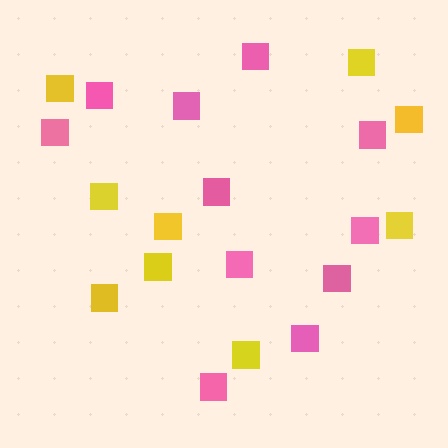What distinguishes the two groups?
There are 2 groups: one group of pink squares (11) and one group of yellow squares (9).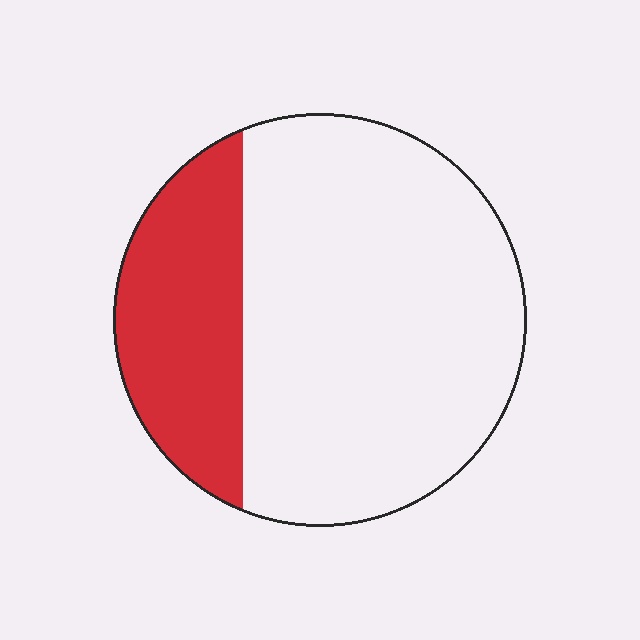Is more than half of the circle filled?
No.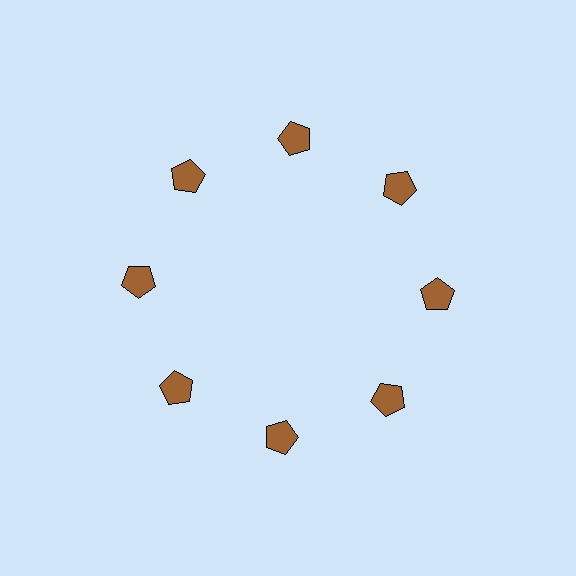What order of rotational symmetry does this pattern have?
This pattern has 8-fold rotational symmetry.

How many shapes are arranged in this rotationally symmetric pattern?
There are 8 shapes, arranged in 8 groups of 1.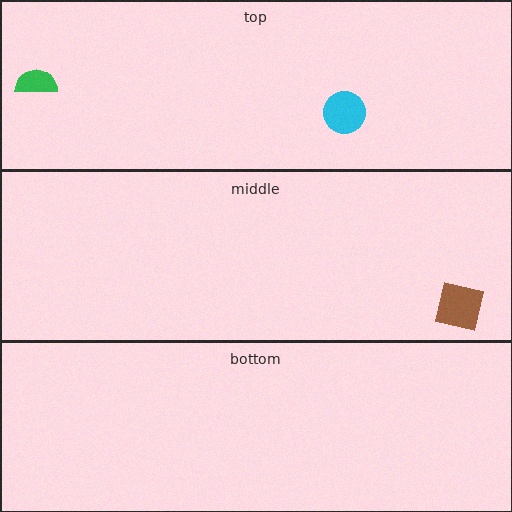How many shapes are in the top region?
2.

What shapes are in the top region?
The cyan circle, the green semicircle.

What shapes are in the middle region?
The brown square.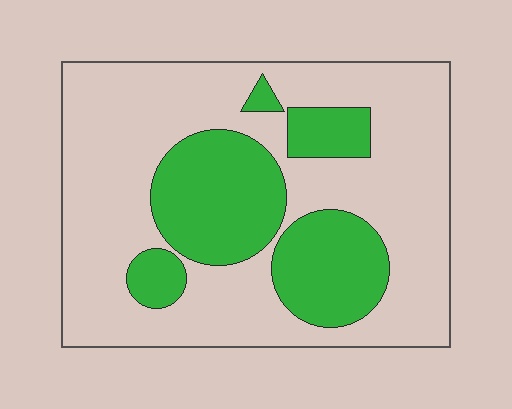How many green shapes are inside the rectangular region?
5.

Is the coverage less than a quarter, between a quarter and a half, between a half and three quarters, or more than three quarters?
Between a quarter and a half.